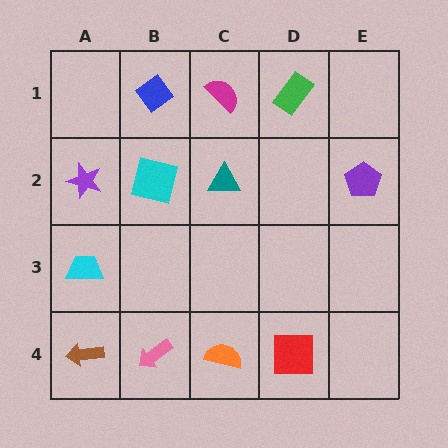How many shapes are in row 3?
1 shape.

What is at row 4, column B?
A pink arrow.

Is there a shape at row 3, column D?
No, that cell is empty.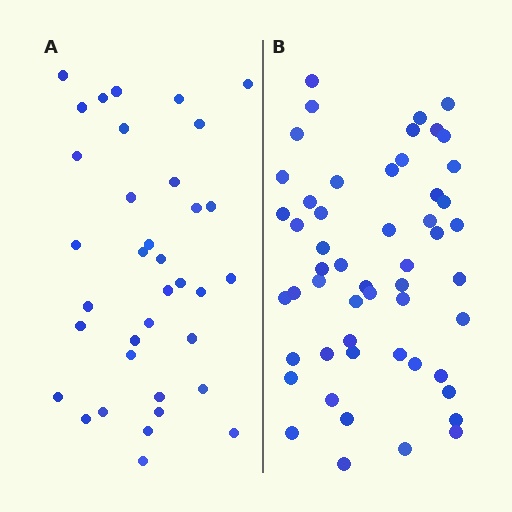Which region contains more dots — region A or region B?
Region B (the right region) has more dots.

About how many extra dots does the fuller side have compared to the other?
Region B has approximately 15 more dots than region A.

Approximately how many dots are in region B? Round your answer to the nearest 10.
About 50 dots. (The exact count is 53, which rounds to 50.)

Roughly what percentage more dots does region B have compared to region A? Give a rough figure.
About 45% more.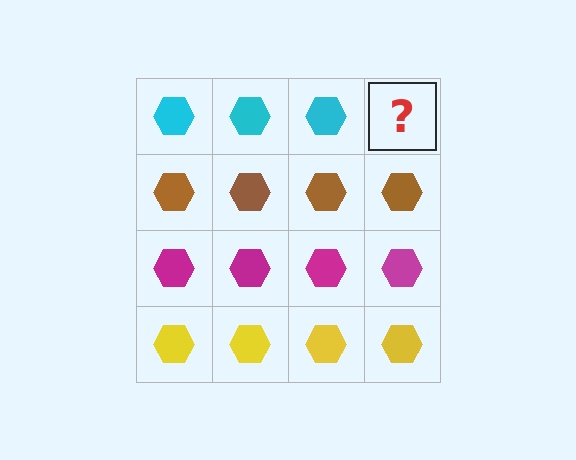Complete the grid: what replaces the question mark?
The question mark should be replaced with a cyan hexagon.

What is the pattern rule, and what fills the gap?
The rule is that each row has a consistent color. The gap should be filled with a cyan hexagon.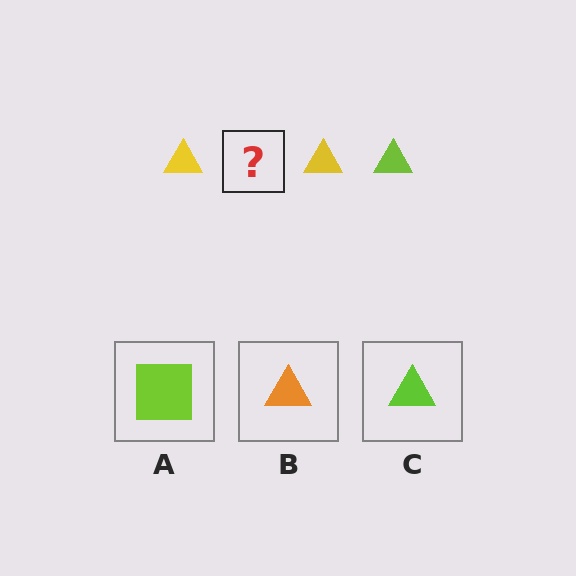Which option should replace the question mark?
Option C.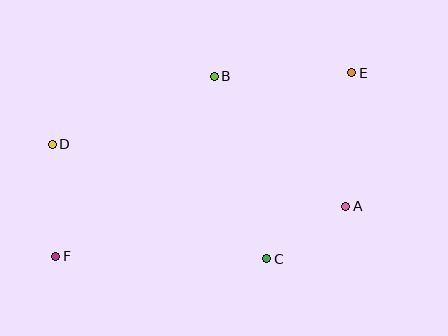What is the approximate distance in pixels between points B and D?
The distance between B and D is approximately 175 pixels.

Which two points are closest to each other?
Points A and C are closest to each other.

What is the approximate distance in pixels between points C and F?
The distance between C and F is approximately 211 pixels.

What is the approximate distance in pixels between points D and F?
The distance between D and F is approximately 112 pixels.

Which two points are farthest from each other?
Points E and F are farthest from each other.